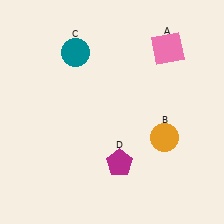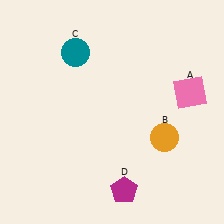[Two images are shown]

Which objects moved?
The objects that moved are: the pink square (A), the magenta pentagon (D).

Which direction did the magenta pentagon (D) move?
The magenta pentagon (D) moved down.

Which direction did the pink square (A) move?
The pink square (A) moved down.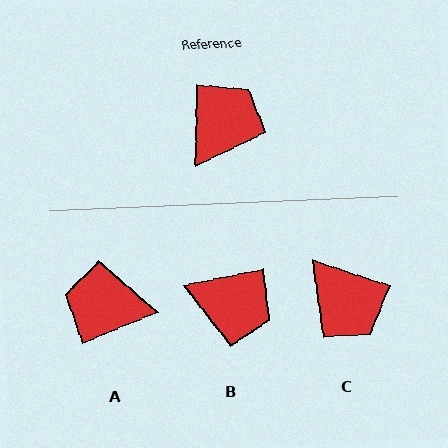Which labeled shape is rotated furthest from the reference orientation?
A, about 114 degrees away.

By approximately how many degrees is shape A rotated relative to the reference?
Approximately 114 degrees counter-clockwise.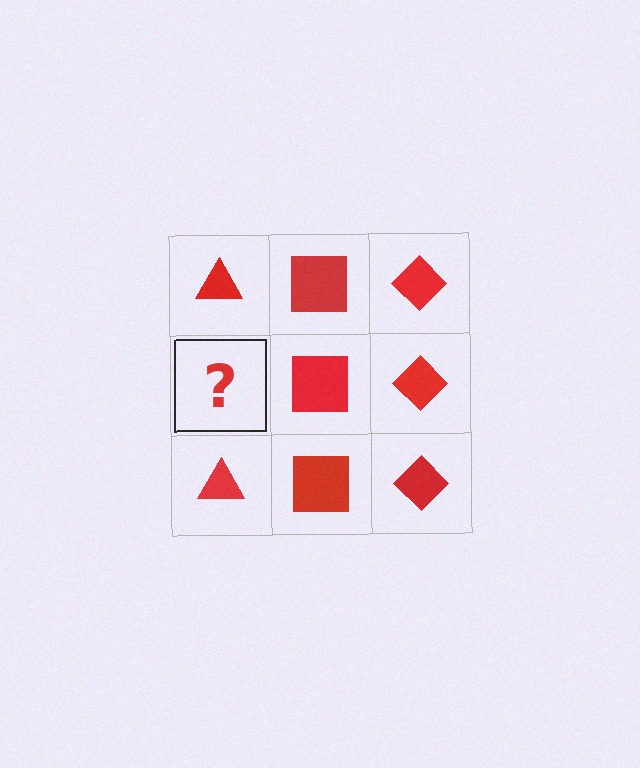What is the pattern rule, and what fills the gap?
The rule is that each column has a consistent shape. The gap should be filled with a red triangle.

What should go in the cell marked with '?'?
The missing cell should contain a red triangle.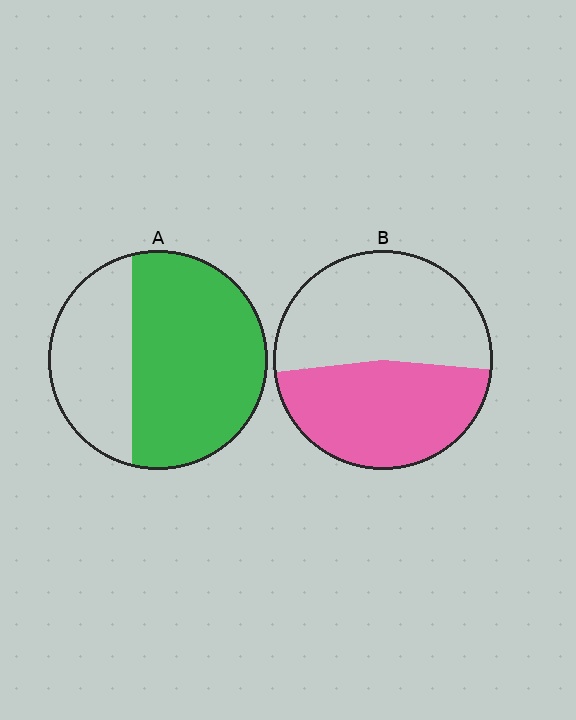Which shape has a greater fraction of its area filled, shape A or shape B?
Shape A.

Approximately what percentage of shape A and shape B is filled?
A is approximately 65% and B is approximately 45%.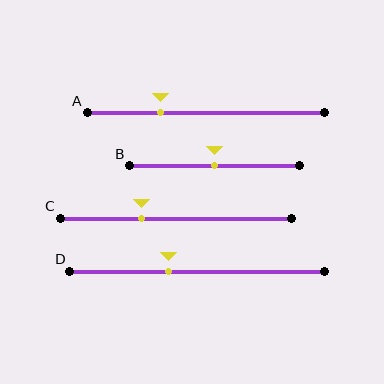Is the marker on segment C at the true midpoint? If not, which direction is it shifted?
No, the marker on segment C is shifted to the left by about 15% of the segment length.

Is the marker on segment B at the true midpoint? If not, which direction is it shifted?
Yes, the marker on segment B is at the true midpoint.